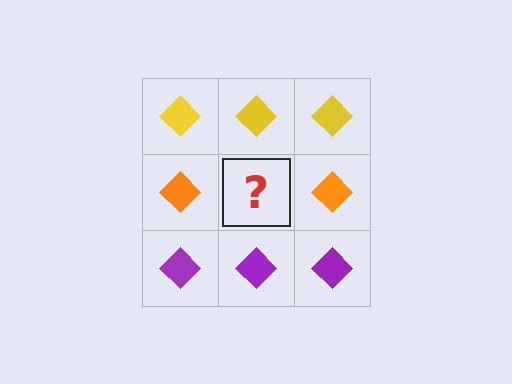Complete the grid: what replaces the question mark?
The question mark should be replaced with an orange diamond.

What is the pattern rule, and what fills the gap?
The rule is that each row has a consistent color. The gap should be filled with an orange diamond.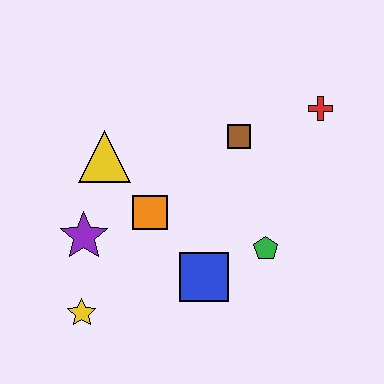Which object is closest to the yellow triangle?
The orange square is closest to the yellow triangle.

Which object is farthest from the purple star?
The red cross is farthest from the purple star.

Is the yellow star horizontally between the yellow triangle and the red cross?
No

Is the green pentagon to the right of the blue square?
Yes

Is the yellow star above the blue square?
No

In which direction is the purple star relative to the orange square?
The purple star is to the left of the orange square.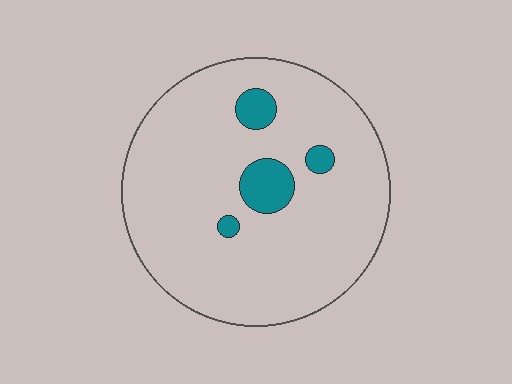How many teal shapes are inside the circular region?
4.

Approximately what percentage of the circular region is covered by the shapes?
Approximately 10%.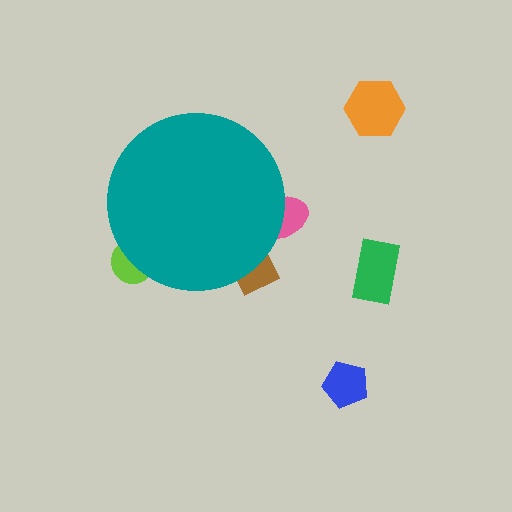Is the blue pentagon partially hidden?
No, the blue pentagon is fully visible.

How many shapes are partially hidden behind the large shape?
3 shapes are partially hidden.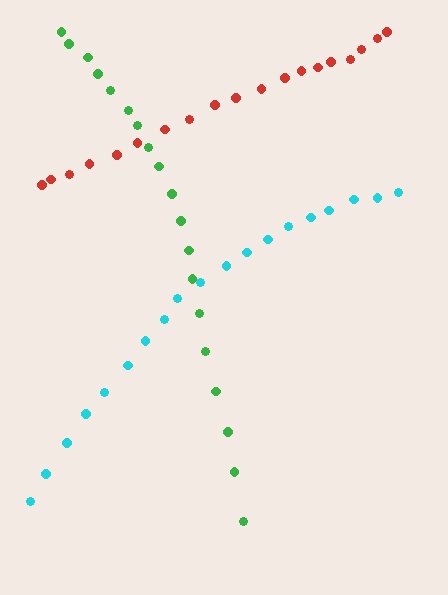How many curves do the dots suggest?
There are 3 distinct paths.